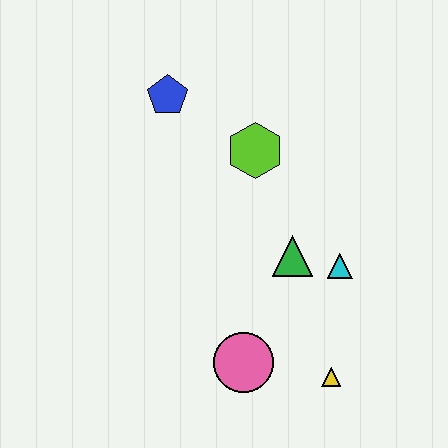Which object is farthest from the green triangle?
The blue pentagon is farthest from the green triangle.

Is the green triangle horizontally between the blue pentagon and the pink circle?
No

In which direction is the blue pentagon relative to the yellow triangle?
The blue pentagon is above the yellow triangle.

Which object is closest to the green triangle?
The cyan triangle is closest to the green triangle.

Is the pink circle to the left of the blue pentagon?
No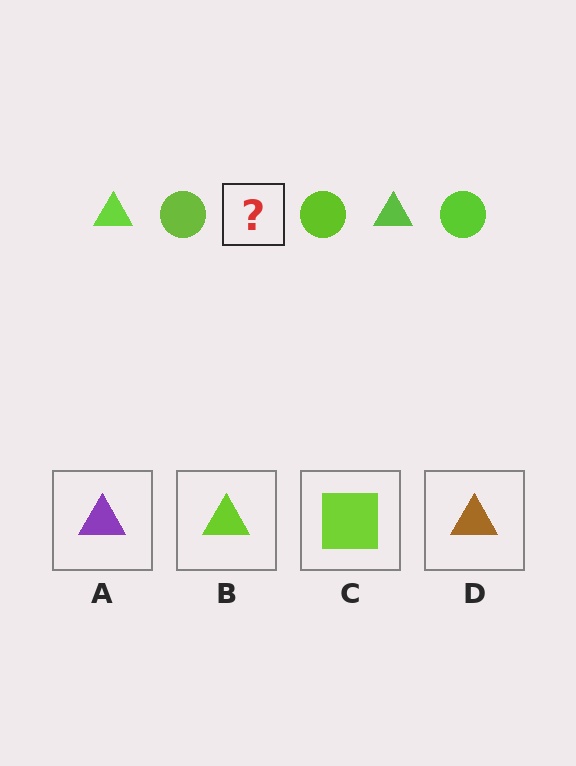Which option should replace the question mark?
Option B.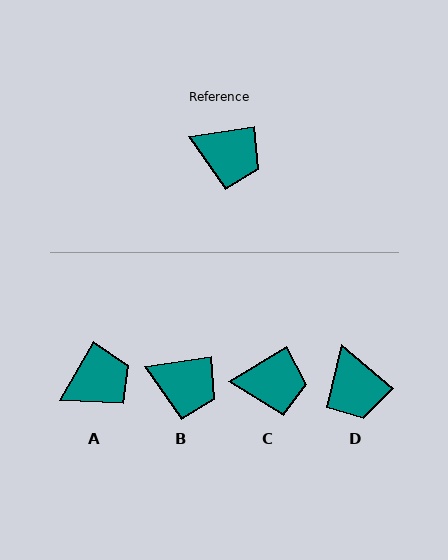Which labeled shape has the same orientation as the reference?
B.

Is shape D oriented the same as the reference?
No, it is off by about 49 degrees.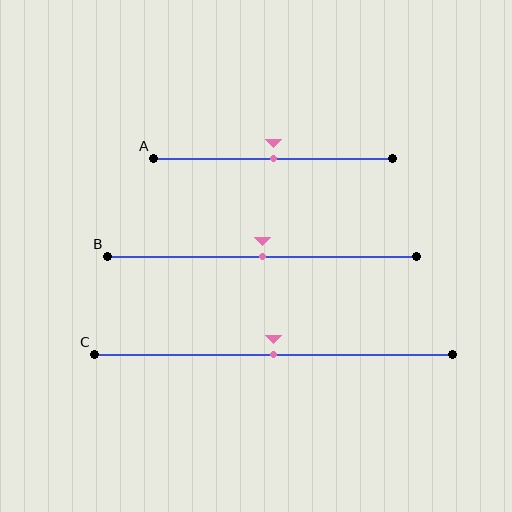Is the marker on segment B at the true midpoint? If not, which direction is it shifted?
Yes, the marker on segment B is at the true midpoint.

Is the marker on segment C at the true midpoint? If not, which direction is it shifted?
Yes, the marker on segment C is at the true midpoint.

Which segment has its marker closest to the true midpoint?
Segment A has its marker closest to the true midpoint.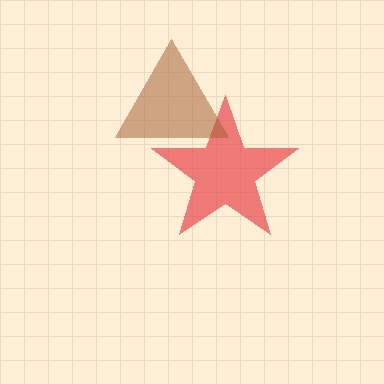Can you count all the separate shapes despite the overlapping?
Yes, there are 2 separate shapes.